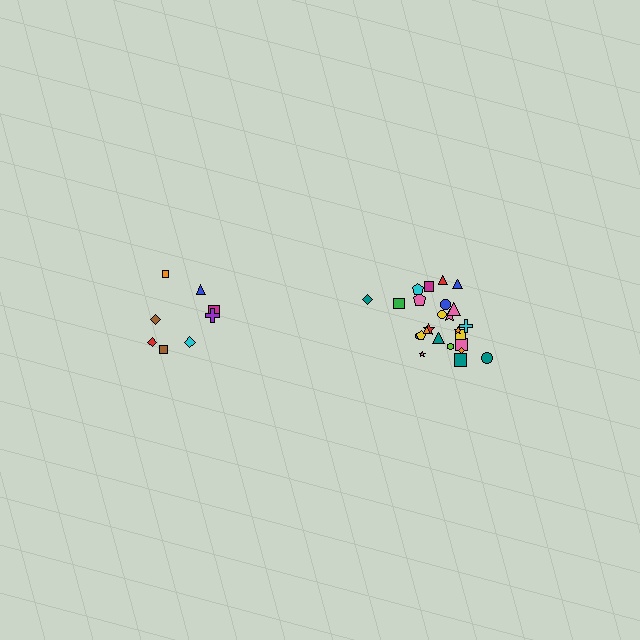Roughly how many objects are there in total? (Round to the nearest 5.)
Roughly 35 objects in total.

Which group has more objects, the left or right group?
The right group.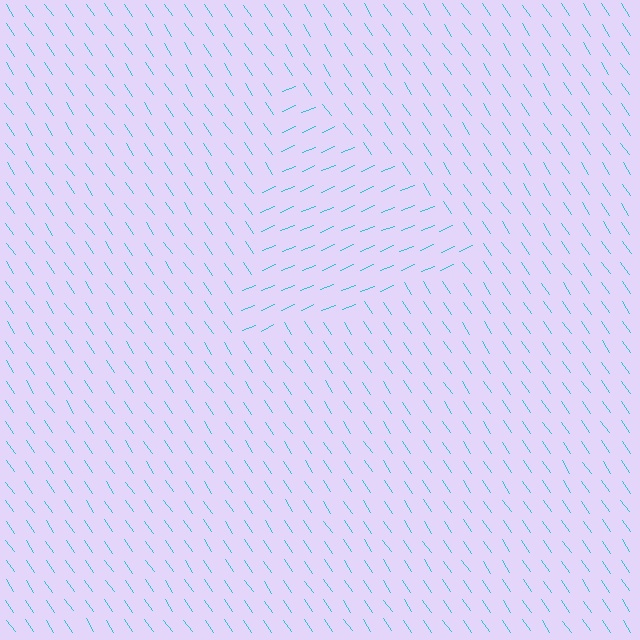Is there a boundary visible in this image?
Yes, there is a texture boundary formed by a change in line orientation.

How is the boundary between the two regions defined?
The boundary is defined purely by a change in line orientation (approximately 78 degrees difference). All lines are the same color and thickness.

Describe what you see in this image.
The image is filled with small cyan line segments. A triangle region in the image has lines oriented differently from the surrounding lines, creating a visible texture boundary.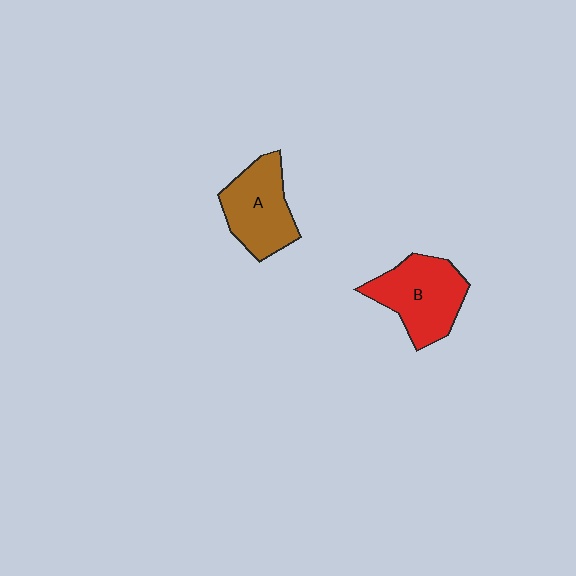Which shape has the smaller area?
Shape A (brown).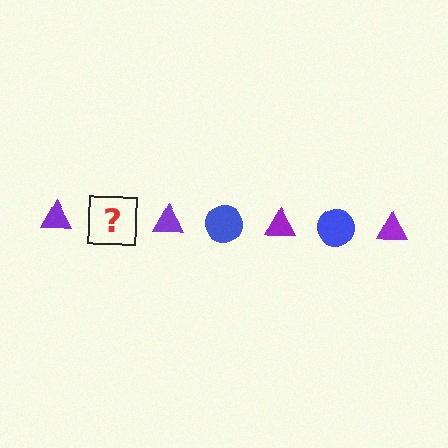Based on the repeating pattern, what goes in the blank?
The blank should be a blue circle.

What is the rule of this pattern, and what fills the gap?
The rule is that the pattern alternates between purple triangle and blue circle. The gap should be filled with a blue circle.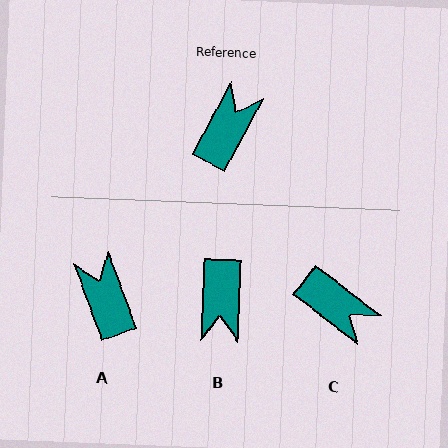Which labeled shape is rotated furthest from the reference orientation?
B, about 155 degrees away.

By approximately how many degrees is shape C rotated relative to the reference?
Approximately 100 degrees clockwise.